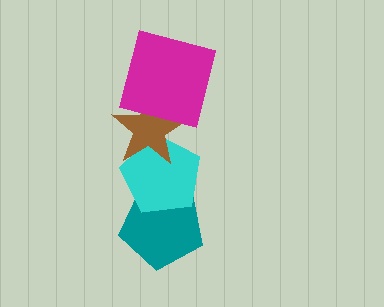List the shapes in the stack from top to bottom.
From top to bottom: the magenta square, the brown star, the cyan pentagon, the teal pentagon.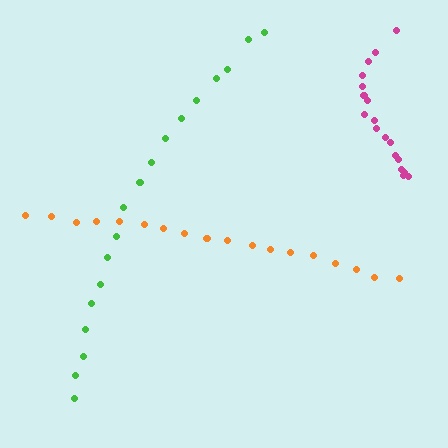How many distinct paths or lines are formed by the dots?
There are 3 distinct paths.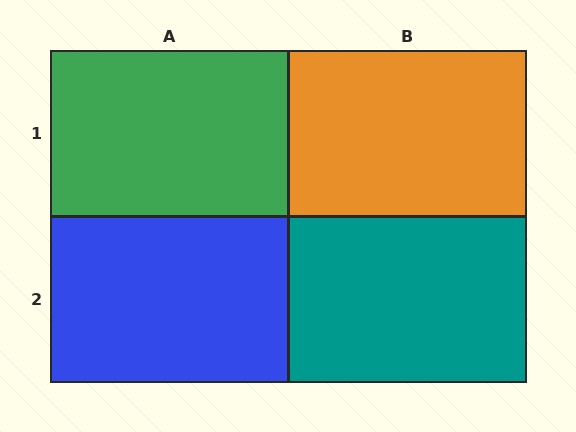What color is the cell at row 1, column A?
Green.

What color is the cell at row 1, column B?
Orange.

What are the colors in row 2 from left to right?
Blue, teal.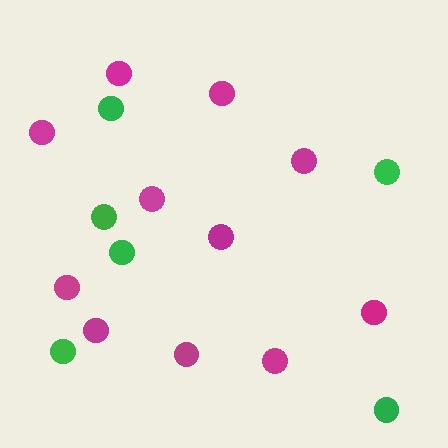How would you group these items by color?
There are 2 groups: one group of magenta circles (11) and one group of green circles (6).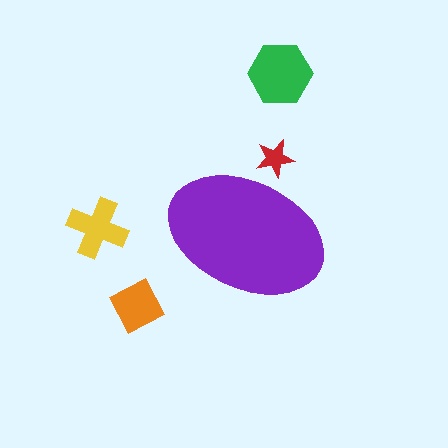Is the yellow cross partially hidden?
No, the yellow cross is fully visible.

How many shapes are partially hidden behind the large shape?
1 shape is partially hidden.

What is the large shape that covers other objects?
A purple ellipse.